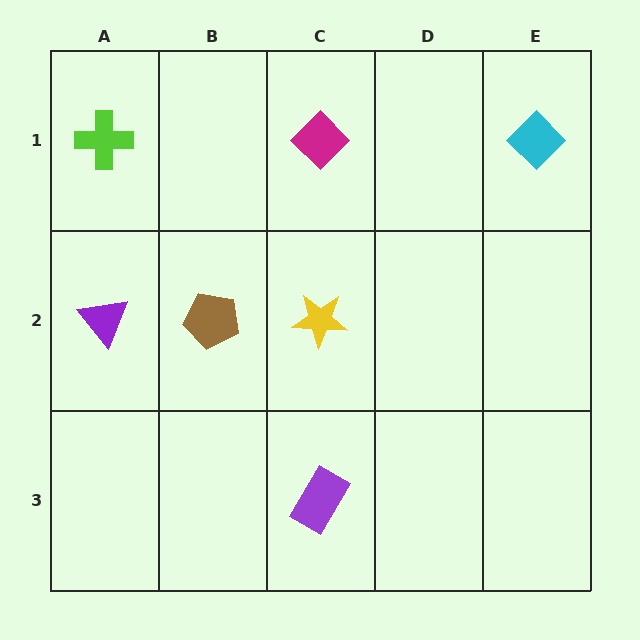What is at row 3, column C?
A purple rectangle.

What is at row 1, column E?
A cyan diamond.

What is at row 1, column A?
A lime cross.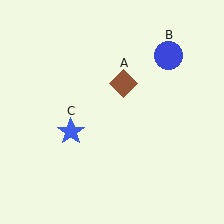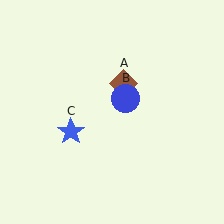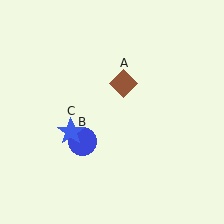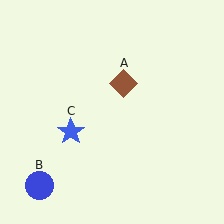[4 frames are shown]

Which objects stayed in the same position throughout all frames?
Brown diamond (object A) and blue star (object C) remained stationary.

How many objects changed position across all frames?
1 object changed position: blue circle (object B).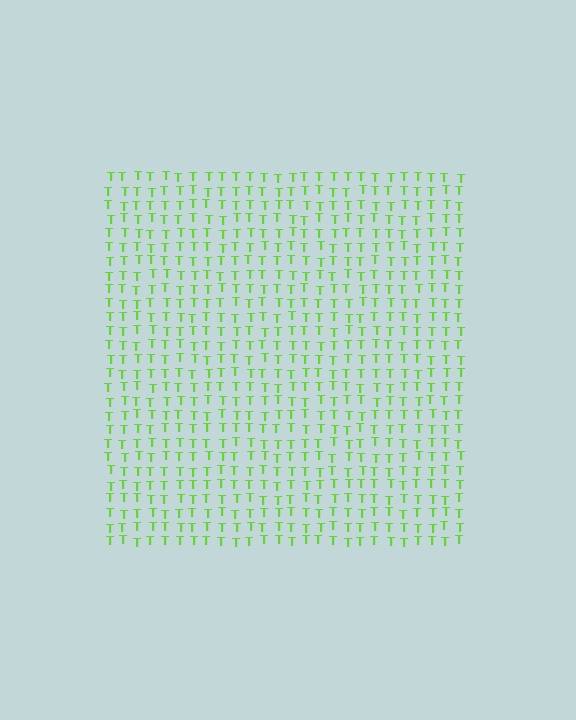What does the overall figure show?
The overall figure shows a square.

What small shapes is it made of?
It is made of small letter T's.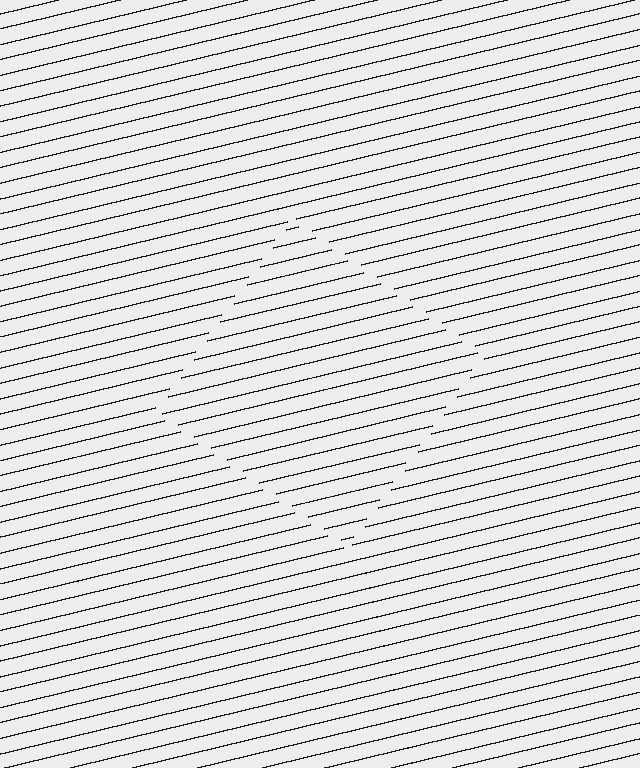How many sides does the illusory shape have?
4 sides — the line-ends trace a square.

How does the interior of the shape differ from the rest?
The interior of the shape contains the same grating, shifted by half a period — the contour is defined by the phase discontinuity where line-ends from the inner and outer gratings abut.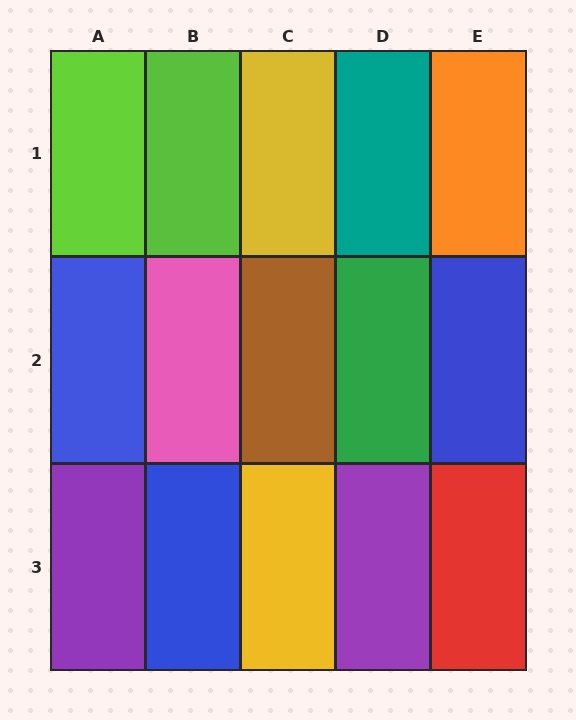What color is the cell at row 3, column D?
Purple.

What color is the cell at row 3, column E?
Red.